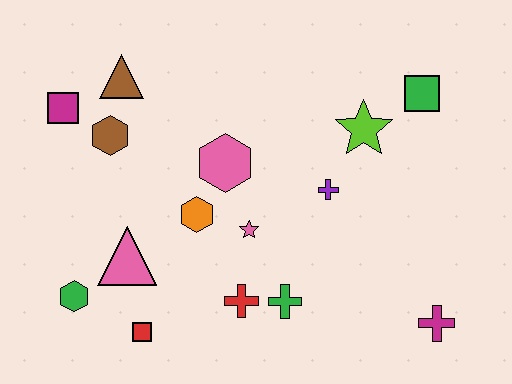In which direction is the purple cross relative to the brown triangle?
The purple cross is to the right of the brown triangle.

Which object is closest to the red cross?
The green cross is closest to the red cross.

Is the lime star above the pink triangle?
Yes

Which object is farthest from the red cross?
The green square is farthest from the red cross.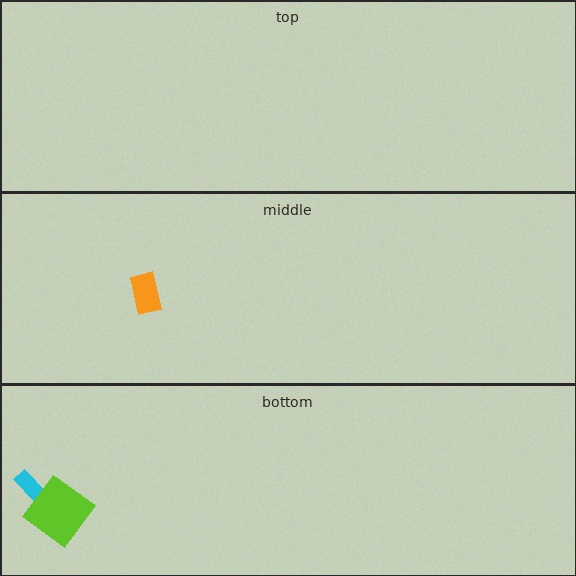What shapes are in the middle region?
The orange rectangle.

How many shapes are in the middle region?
1.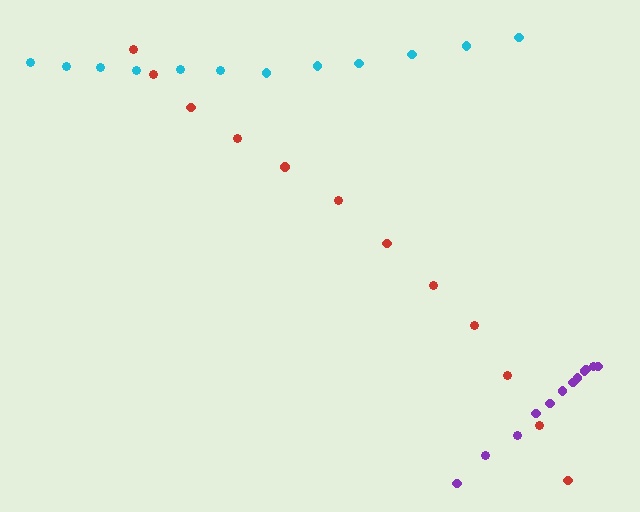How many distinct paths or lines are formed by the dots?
There are 3 distinct paths.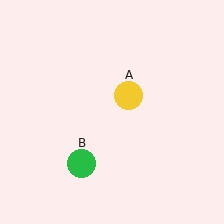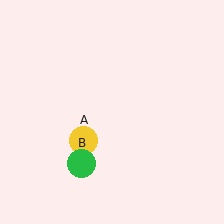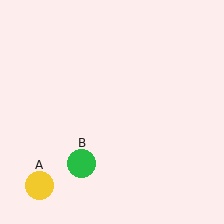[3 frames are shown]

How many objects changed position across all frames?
1 object changed position: yellow circle (object A).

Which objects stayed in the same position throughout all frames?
Green circle (object B) remained stationary.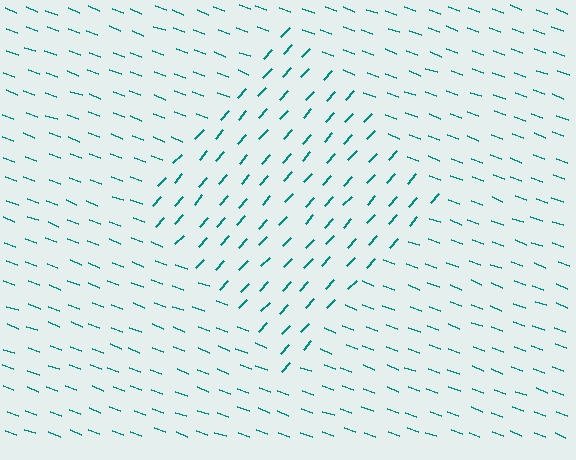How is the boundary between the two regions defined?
The boundary is defined purely by a change in line orientation (approximately 68 degrees difference). All lines are the same color and thickness.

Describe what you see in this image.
The image is filled with small teal line segments. A diamond region in the image has lines oriented differently from the surrounding lines, creating a visible texture boundary.